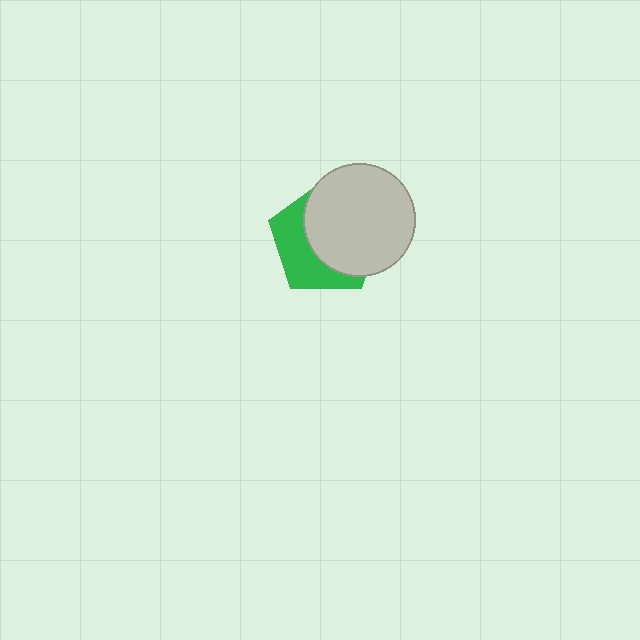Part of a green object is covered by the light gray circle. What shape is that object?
It is a pentagon.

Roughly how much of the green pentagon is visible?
A small part of it is visible (roughly 40%).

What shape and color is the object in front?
The object in front is a light gray circle.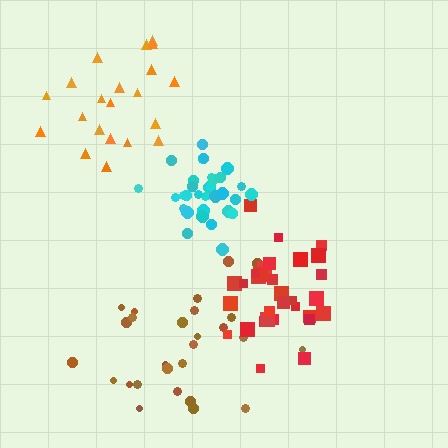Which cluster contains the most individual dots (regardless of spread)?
Red (32).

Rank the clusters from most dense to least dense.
cyan, red, orange, brown.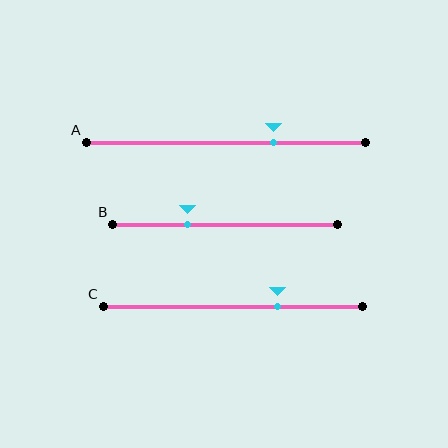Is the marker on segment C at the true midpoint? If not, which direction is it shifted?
No, the marker on segment C is shifted to the right by about 17% of the segment length.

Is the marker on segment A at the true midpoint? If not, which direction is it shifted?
No, the marker on segment A is shifted to the right by about 17% of the segment length.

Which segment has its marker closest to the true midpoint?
Segment B has its marker closest to the true midpoint.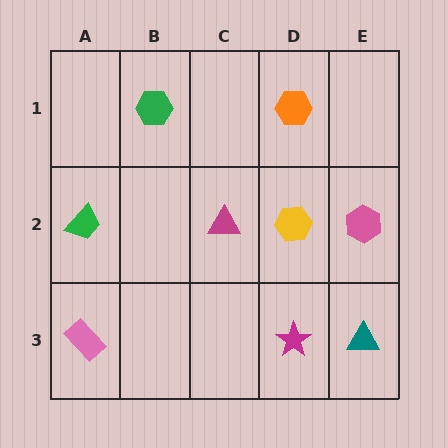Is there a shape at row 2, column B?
No, that cell is empty.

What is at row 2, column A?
A green trapezoid.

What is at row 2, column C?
A magenta triangle.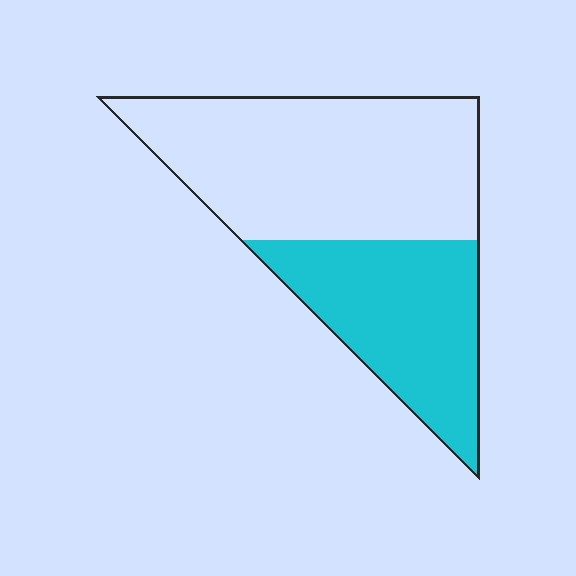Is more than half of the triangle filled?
No.